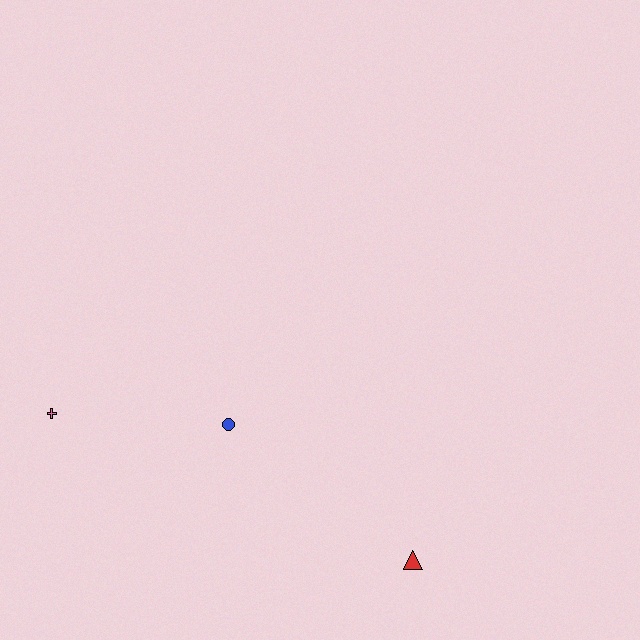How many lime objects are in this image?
There are no lime objects.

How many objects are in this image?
There are 3 objects.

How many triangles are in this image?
There is 1 triangle.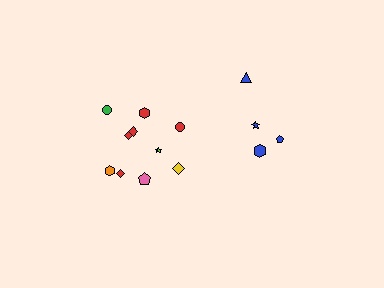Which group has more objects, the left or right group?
The left group.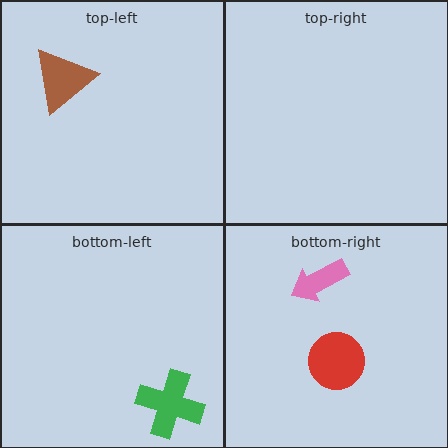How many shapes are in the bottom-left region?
1.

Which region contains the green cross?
The bottom-left region.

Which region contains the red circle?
The bottom-right region.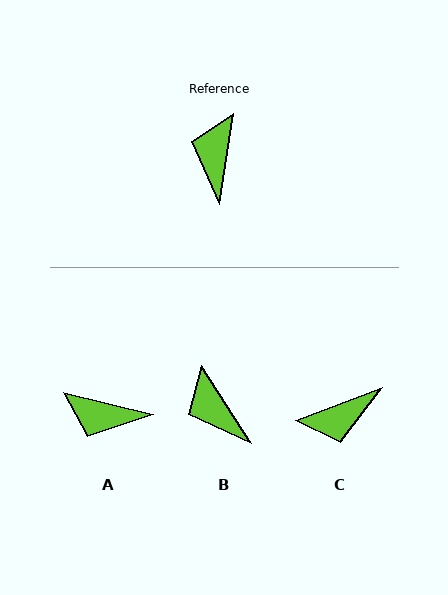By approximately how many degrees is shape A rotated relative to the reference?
Approximately 85 degrees counter-clockwise.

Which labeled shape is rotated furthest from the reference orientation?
C, about 119 degrees away.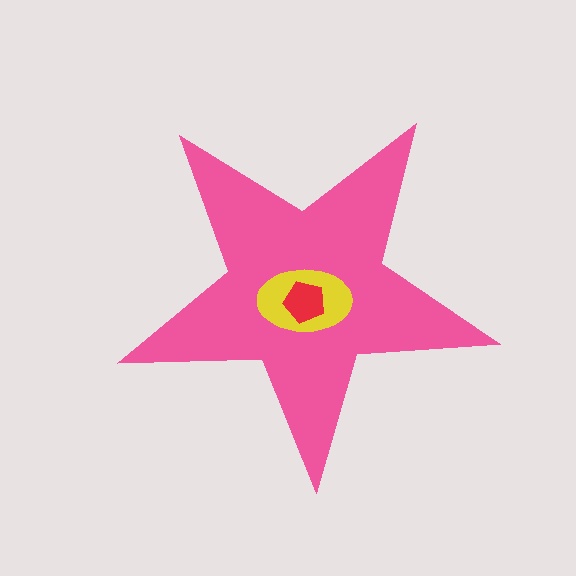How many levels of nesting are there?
3.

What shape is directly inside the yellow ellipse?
The red pentagon.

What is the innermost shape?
The red pentagon.